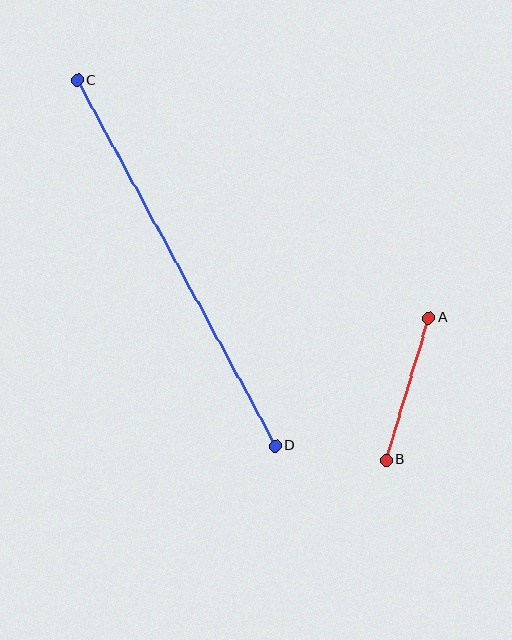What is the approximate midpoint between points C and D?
The midpoint is at approximately (176, 263) pixels.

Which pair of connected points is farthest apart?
Points C and D are farthest apart.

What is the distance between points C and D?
The distance is approximately 416 pixels.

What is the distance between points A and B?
The distance is approximately 148 pixels.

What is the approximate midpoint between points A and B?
The midpoint is at approximately (407, 389) pixels.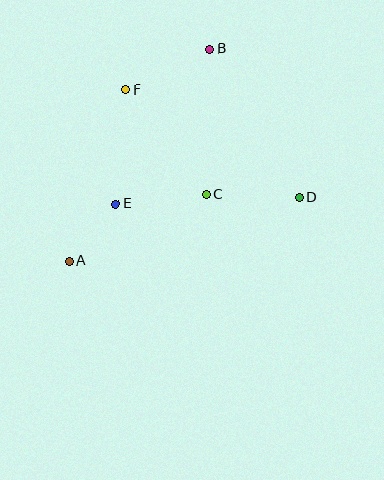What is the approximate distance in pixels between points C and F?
The distance between C and F is approximately 132 pixels.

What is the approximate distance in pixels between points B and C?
The distance between B and C is approximately 145 pixels.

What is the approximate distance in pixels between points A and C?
The distance between A and C is approximately 152 pixels.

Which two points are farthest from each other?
Points A and B are farthest from each other.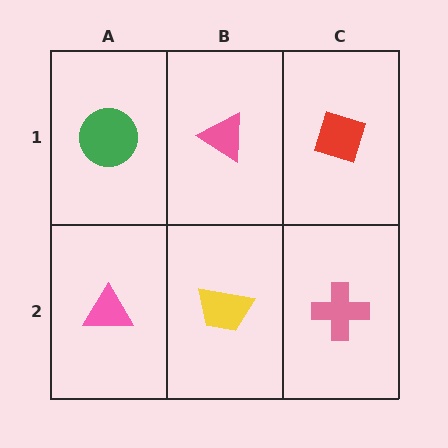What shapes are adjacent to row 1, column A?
A pink triangle (row 2, column A), a pink triangle (row 1, column B).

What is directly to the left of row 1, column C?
A pink triangle.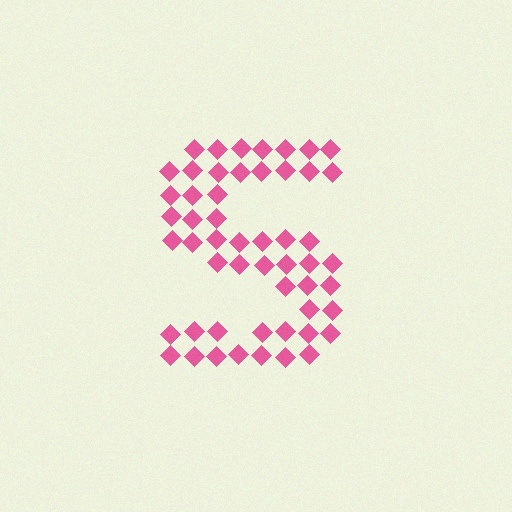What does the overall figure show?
The overall figure shows the letter S.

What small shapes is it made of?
It is made of small diamonds.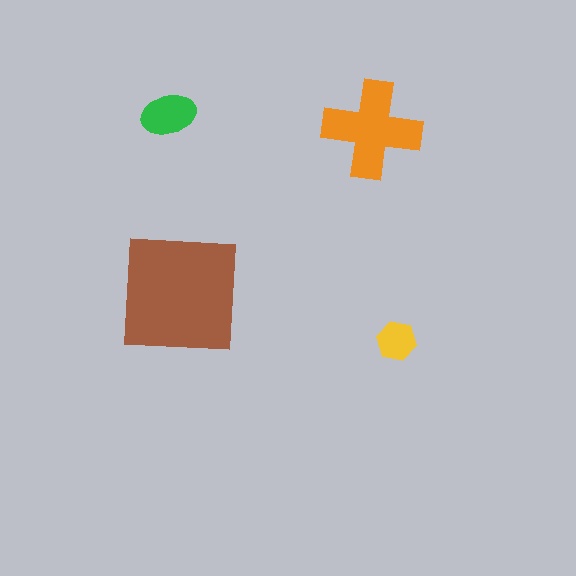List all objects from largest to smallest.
The brown square, the orange cross, the green ellipse, the yellow hexagon.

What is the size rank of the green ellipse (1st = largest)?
3rd.